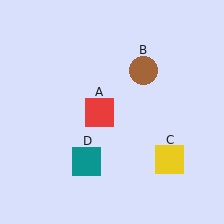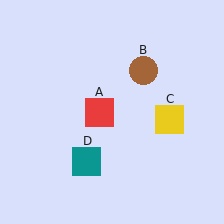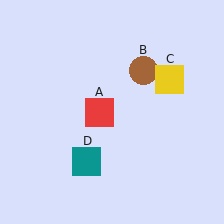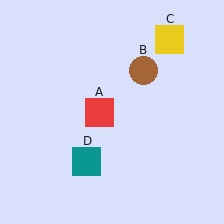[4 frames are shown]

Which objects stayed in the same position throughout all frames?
Red square (object A) and brown circle (object B) and teal square (object D) remained stationary.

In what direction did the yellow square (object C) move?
The yellow square (object C) moved up.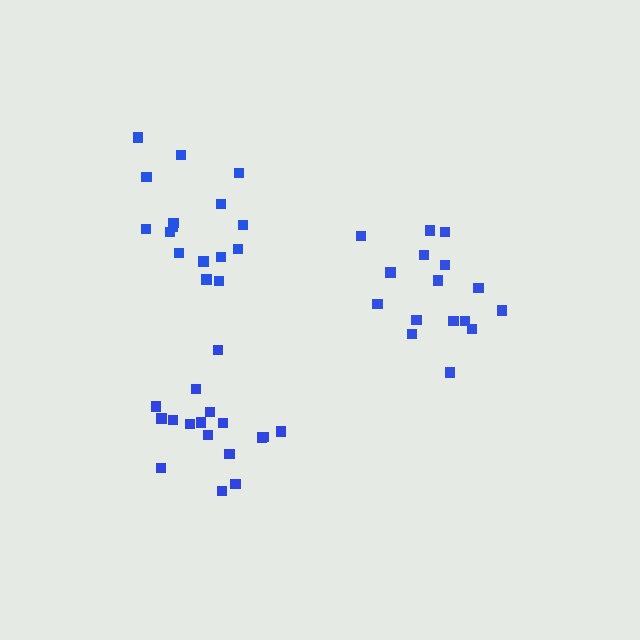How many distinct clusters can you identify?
There are 3 distinct clusters.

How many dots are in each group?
Group 1: 16 dots, Group 2: 16 dots, Group 3: 17 dots (49 total).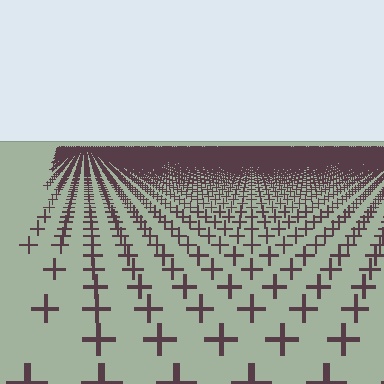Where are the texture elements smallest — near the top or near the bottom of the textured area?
Near the top.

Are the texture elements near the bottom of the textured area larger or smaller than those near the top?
Larger. Near the bottom, elements are closer to the viewer and appear at a bigger on-screen size.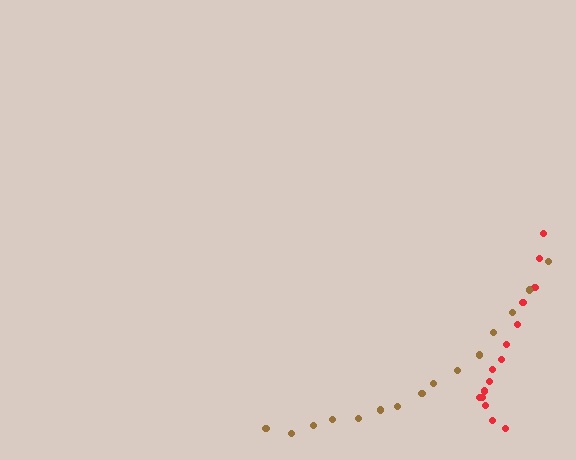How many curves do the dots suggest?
There are 2 distinct paths.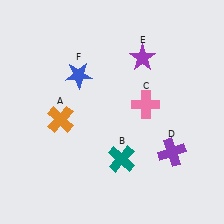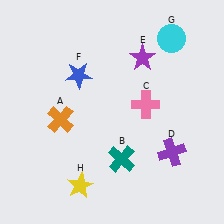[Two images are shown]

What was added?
A cyan circle (G), a yellow star (H) were added in Image 2.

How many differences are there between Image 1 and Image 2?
There are 2 differences between the two images.